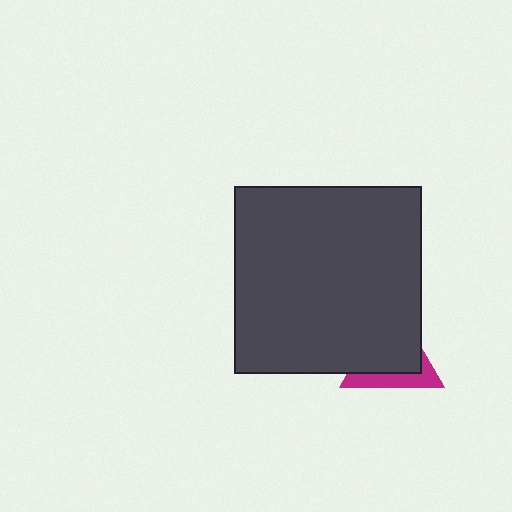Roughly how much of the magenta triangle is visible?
A small part of it is visible (roughly 32%).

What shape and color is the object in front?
The object in front is a dark gray square.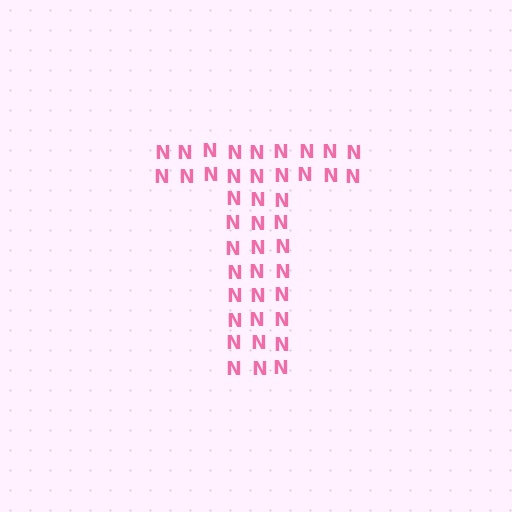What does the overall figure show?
The overall figure shows the letter T.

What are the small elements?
The small elements are letter N's.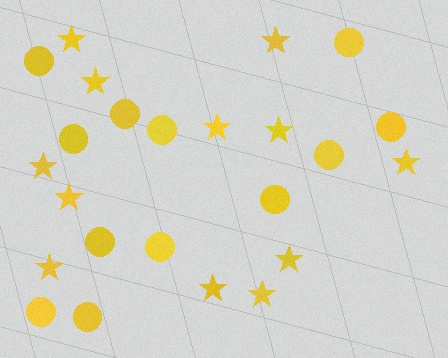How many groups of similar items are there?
There are 2 groups: one group of stars (12) and one group of circles (12).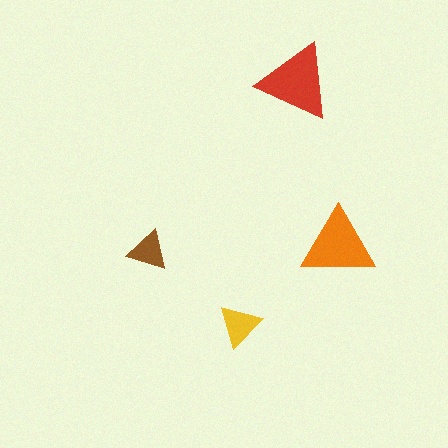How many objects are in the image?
There are 4 objects in the image.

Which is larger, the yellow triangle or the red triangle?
The red one.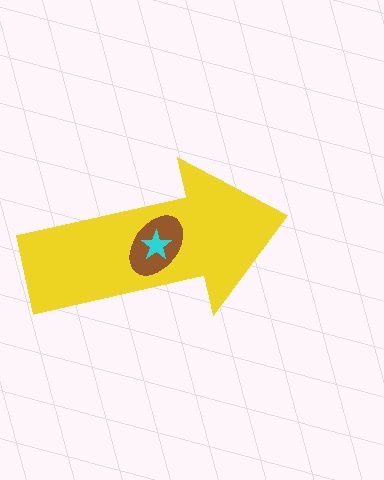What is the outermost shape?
The yellow arrow.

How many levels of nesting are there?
3.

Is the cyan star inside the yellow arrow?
Yes.